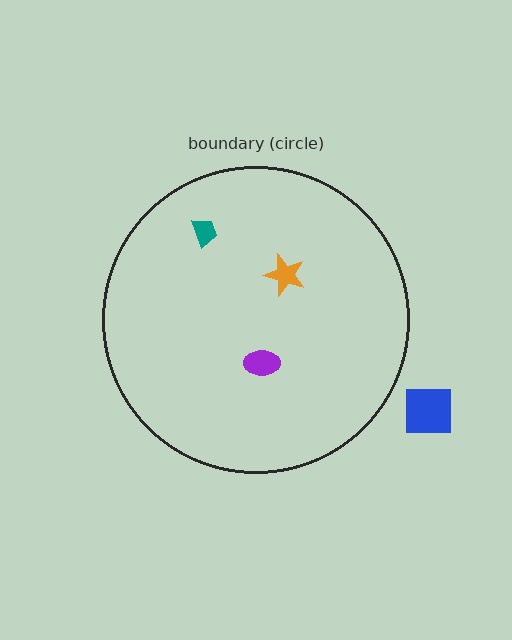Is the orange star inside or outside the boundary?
Inside.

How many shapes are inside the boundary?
3 inside, 1 outside.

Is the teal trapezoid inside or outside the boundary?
Inside.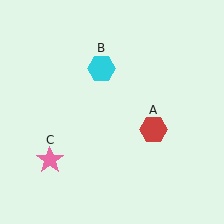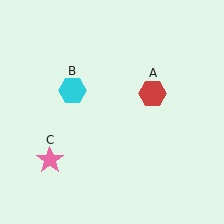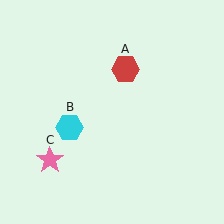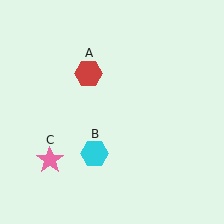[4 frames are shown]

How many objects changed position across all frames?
2 objects changed position: red hexagon (object A), cyan hexagon (object B).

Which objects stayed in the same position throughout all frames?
Pink star (object C) remained stationary.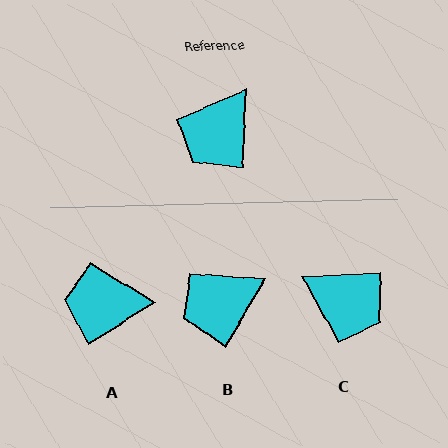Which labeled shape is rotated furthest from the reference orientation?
C, about 95 degrees away.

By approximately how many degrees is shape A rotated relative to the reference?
Approximately 56 degrees clockwise.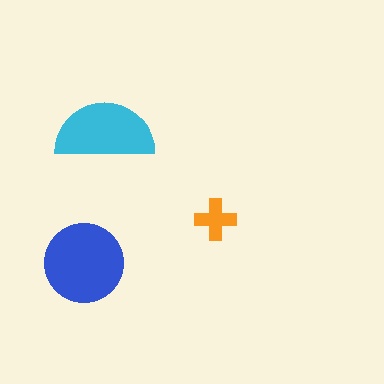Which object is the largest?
The blue circle.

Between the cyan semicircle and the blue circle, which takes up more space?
The blue circle.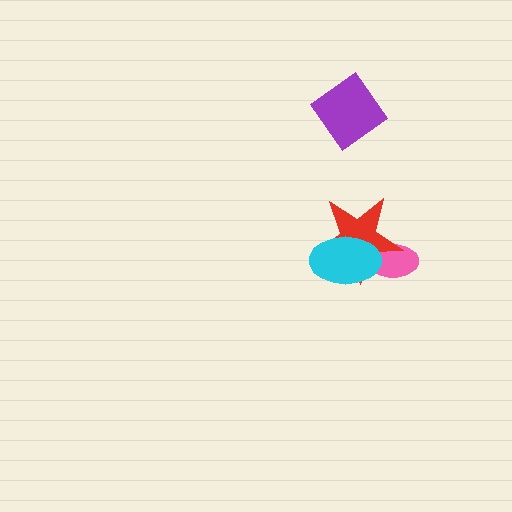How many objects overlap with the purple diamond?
0 objects overlap with the purple diamond.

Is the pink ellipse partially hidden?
Yes, it is partially covered by another shape.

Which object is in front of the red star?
The cyan ellipse is in front of the red star.